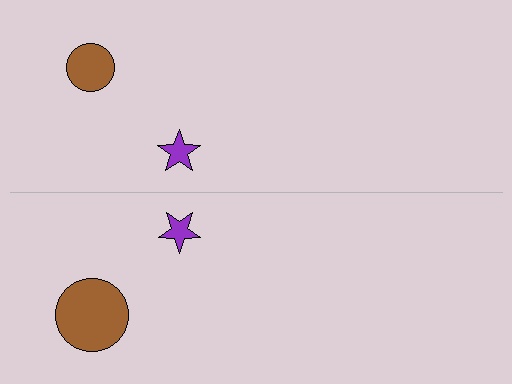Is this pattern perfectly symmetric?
No, the pattern is not perfectly symmetric. The brown circle on the bottom side has a different size than its mirror counterpart.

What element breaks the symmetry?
The brown circle on the bottom side has a different size than its mirror counterpart.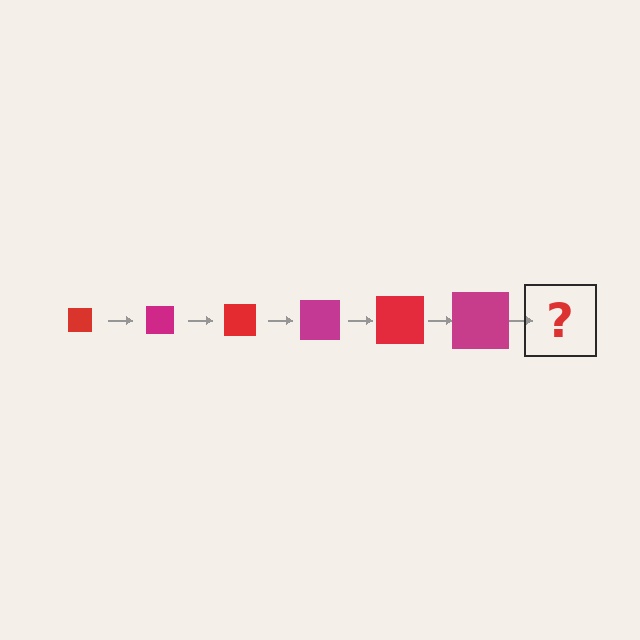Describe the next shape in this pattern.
It should be a red square, larger than the previous one.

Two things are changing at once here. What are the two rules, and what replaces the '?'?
The two rules are that the square grows larger each step and the color cycles through red and magenta. The '?' should be a red square, larger than the previous one.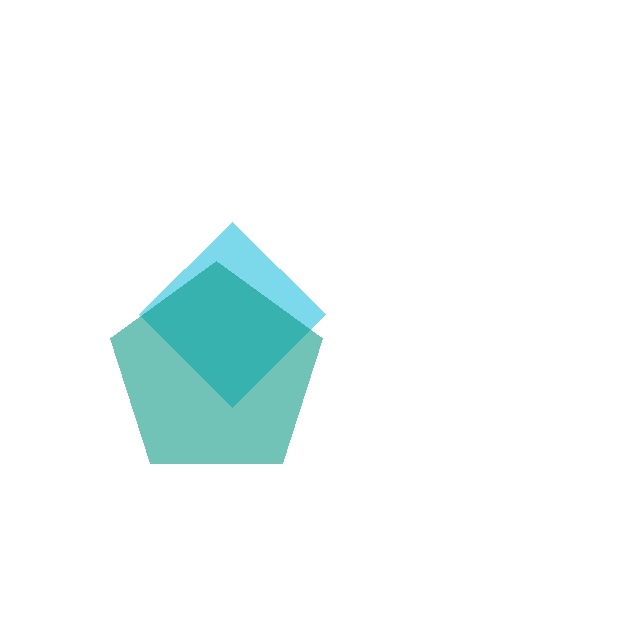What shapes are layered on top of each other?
The layered shapes are: a cyan diamond, a teal pentagon.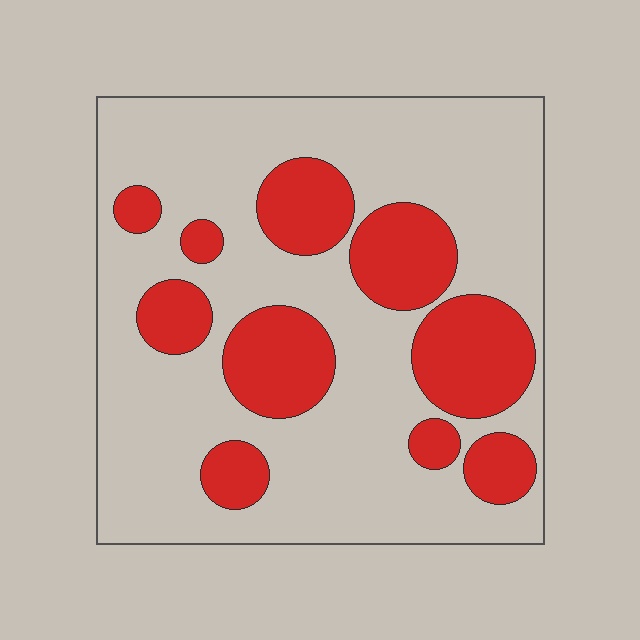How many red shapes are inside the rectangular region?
10.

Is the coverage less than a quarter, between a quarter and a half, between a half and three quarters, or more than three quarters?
Between a quarter and a half.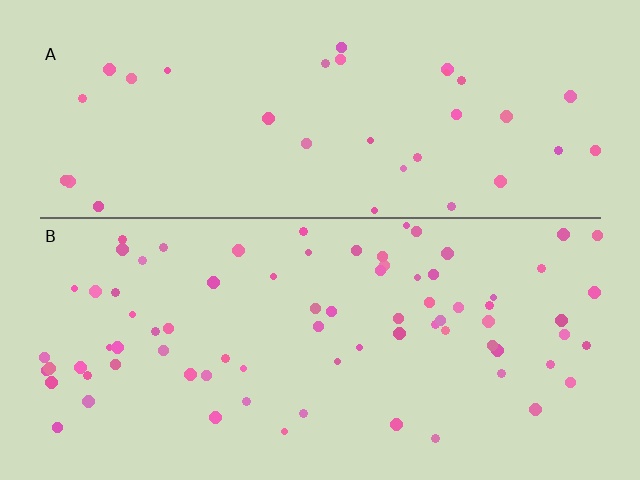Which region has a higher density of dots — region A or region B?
B (the bottom).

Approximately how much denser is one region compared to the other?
Approximately 2.3× — region B over region A.